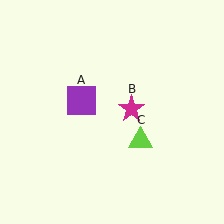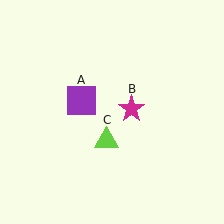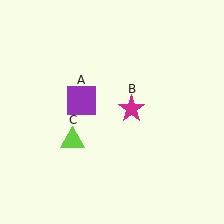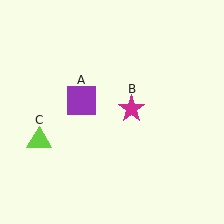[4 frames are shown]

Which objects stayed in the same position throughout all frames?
Purple square (object A) and magenta star (object B) remained stationary.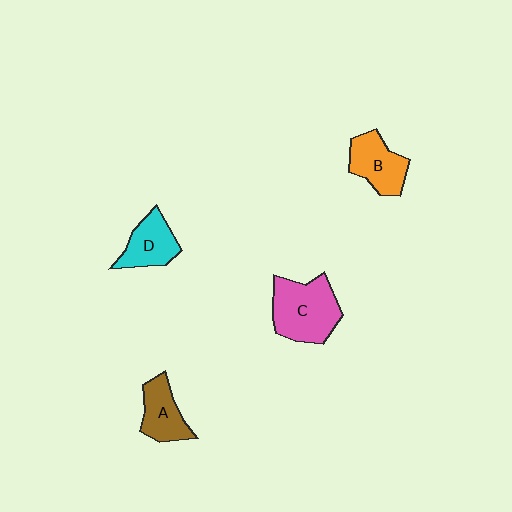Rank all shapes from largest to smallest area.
From largest to smallest: C (pink), B (orange), D (cyan), A (brown).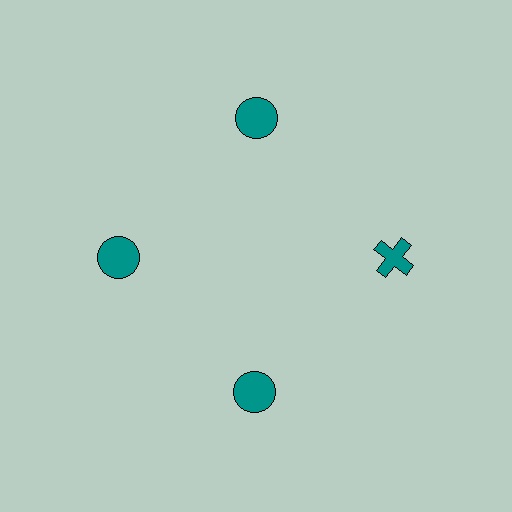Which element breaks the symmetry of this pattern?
The teal cross at roughly the 3 o'clock position breaks the symmetry. All other shapes are teal circles.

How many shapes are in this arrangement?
There are 4 shapes arranged in a ring pattern.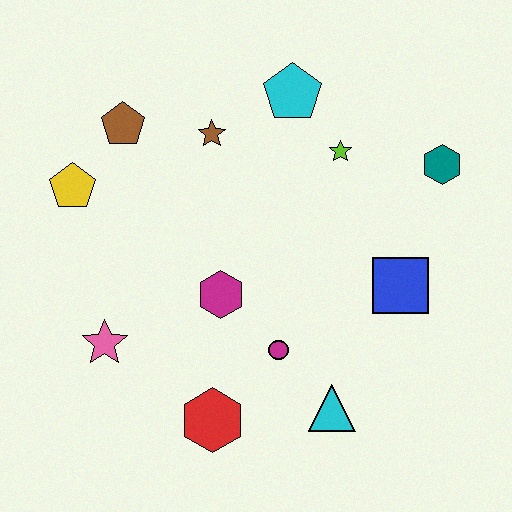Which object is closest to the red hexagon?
The magenta circle is closest to the red hexagon.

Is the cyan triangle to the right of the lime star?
No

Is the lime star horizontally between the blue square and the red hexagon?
Yes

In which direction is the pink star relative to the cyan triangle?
The pink star is to the left of the cyan triangle.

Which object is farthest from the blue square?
The yellow pentagon is farthest from the blue square.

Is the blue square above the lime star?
No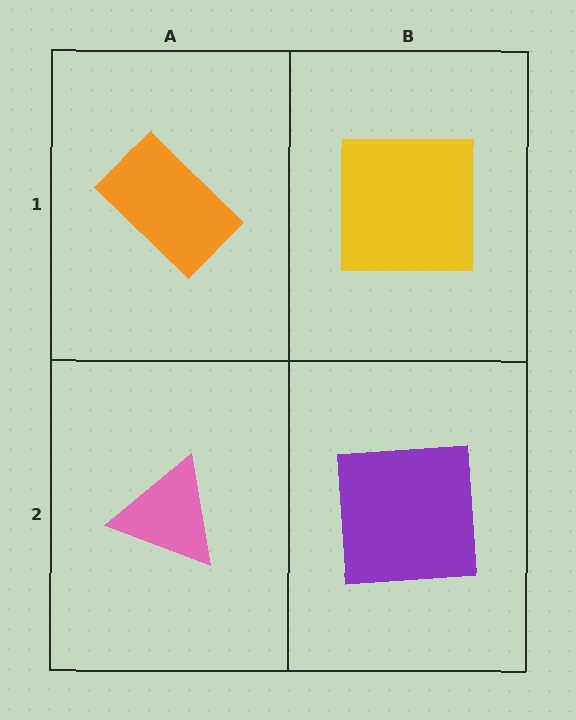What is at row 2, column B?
A purple square.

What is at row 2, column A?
A pink triangle.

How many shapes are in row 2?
2 shapes.